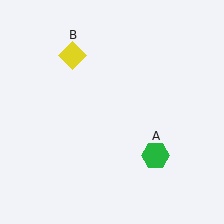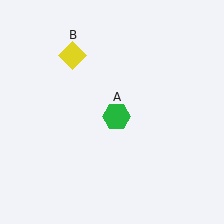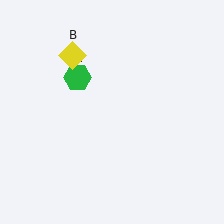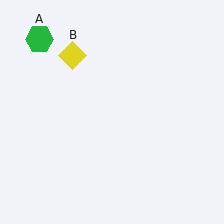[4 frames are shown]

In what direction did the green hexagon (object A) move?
The green hexagon (object A) moved up and to the left.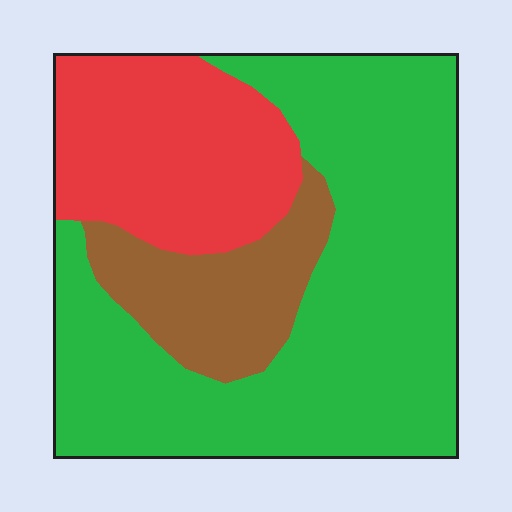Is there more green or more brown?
Green.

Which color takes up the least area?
Brown, at roughly 15%.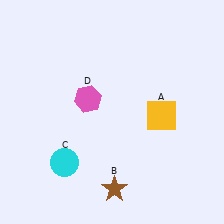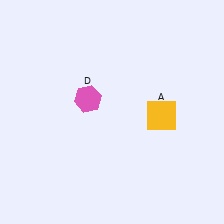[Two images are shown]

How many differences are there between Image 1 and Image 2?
There are 2 differences between the two images.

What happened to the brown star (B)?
The brown star (B) was removed in Image 2. It was in the bottom-right area of Image 1.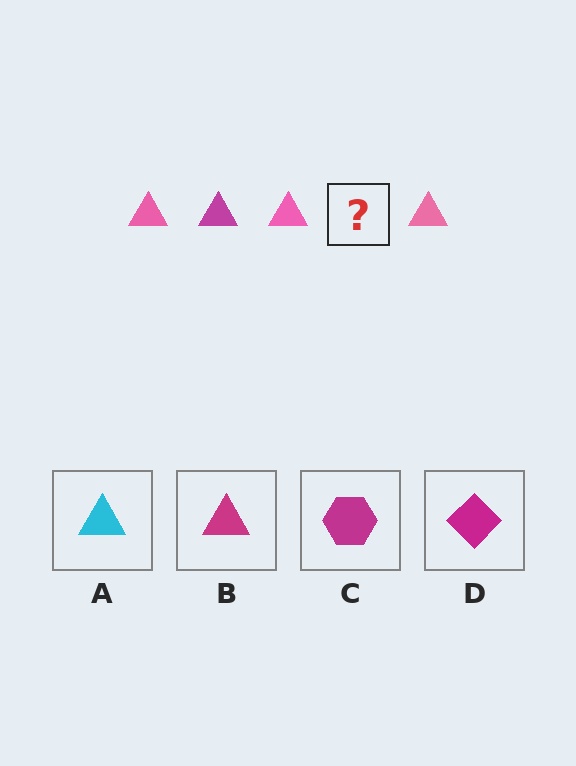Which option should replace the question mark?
Option B.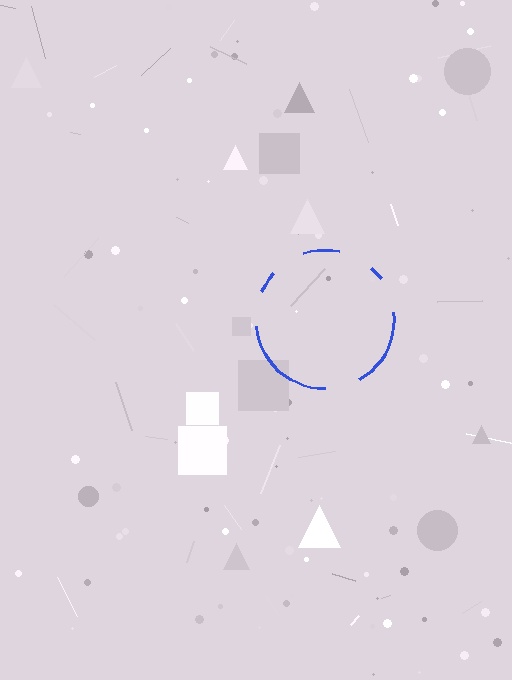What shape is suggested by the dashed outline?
The dashed outline suggests a circle.